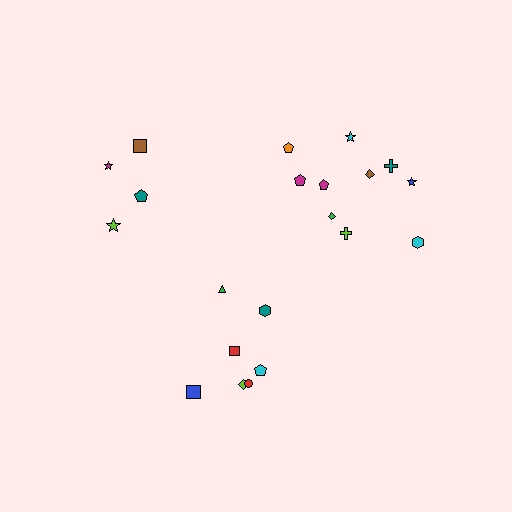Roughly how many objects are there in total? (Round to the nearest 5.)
Roughly 20 objects in total.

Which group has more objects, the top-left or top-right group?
The top-right group.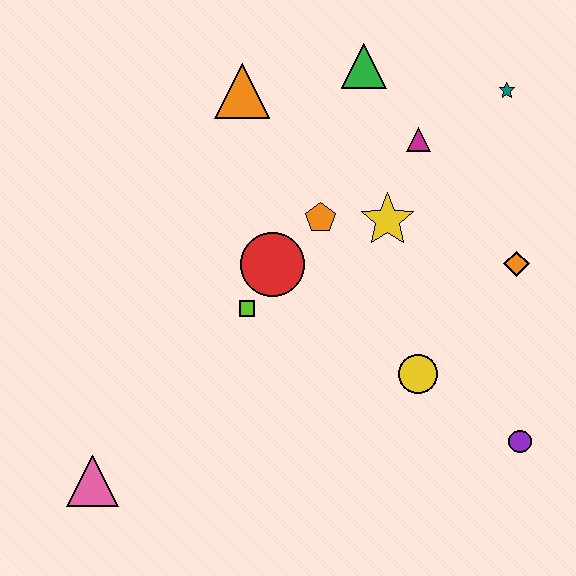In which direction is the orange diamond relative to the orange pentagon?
The orange diamond is to the right of the orange pentagon.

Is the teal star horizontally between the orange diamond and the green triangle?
Yes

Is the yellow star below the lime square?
No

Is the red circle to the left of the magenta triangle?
Yes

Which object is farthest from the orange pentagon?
The pink triangle is farthest from the orange pentagon.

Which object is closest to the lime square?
The red circle is closest to the lime square.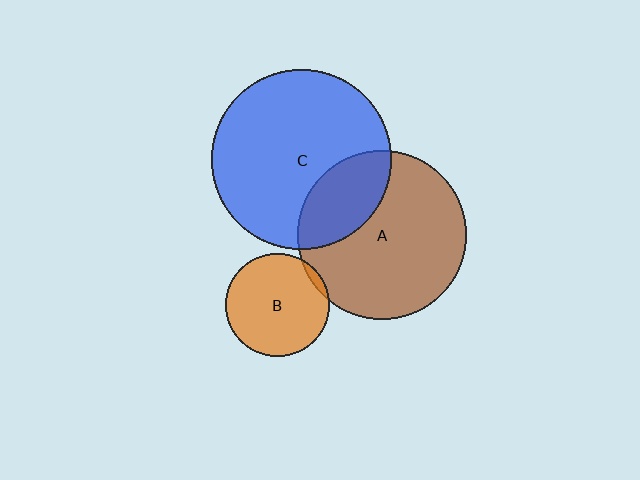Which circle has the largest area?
Circle C (blue).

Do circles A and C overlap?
Yes.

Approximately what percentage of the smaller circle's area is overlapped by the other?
Approximately 25%.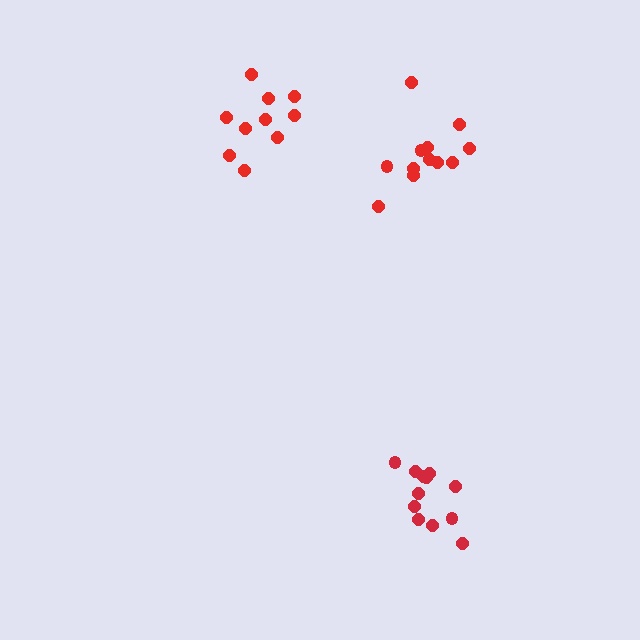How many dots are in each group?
Group 1: 10 dots, Group 2: 12 dots, Group 3: 12 dots (34 total).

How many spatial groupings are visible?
There are 3 spatial groupings.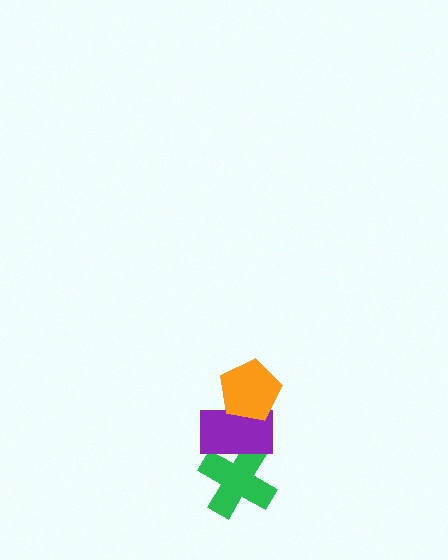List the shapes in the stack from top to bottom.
From top to bottom: the orange pentagon, the purple rectangle, the green cross.